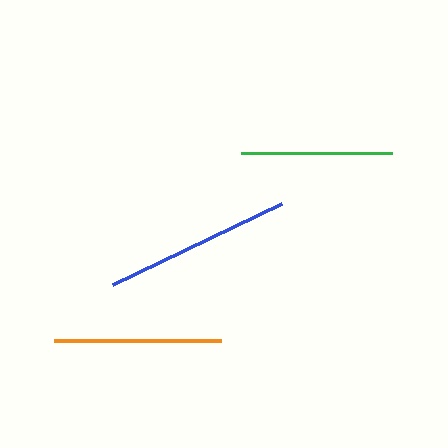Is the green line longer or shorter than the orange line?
The orange line is longer than the green line.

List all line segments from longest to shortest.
From longest to shortest: blue, orange, green.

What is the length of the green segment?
The green segment is approximately 151 pixels long.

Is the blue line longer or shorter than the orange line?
The blue line is longer than the orange line.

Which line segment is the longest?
The blue line is the longest at approximately 187 pixels.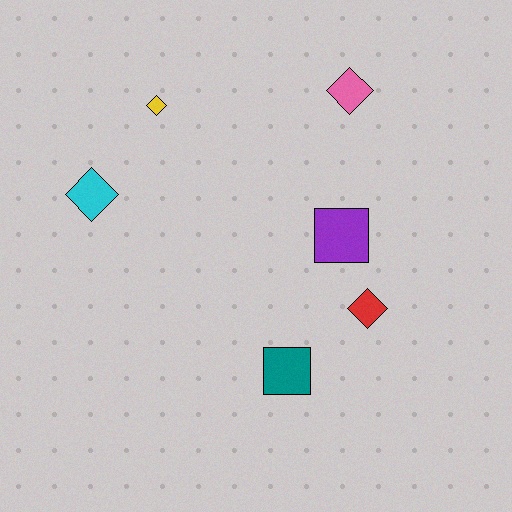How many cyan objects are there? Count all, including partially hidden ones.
There is 1 cyan object.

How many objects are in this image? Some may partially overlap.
There are 6 objects.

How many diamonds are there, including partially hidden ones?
There are 4 diamonds.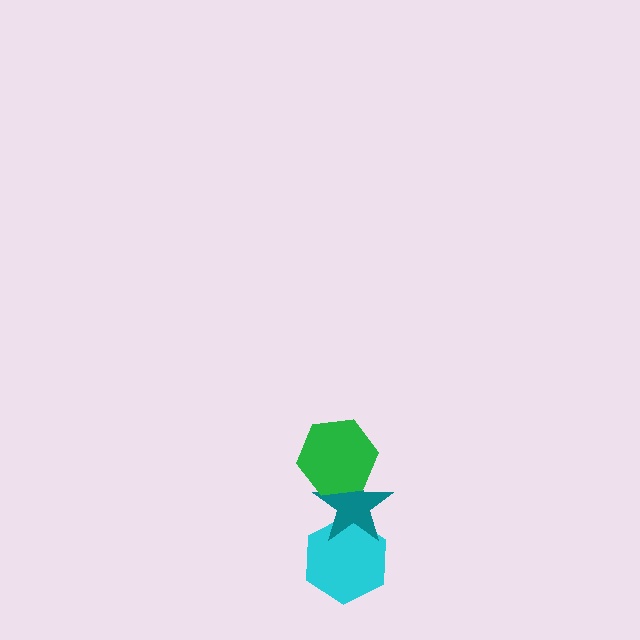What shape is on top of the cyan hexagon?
The teal star is on top of the cyan hexagon.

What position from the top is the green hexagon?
The green hexagon is 1st from the top.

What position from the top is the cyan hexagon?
The cyan hexagon is 3rd from the top.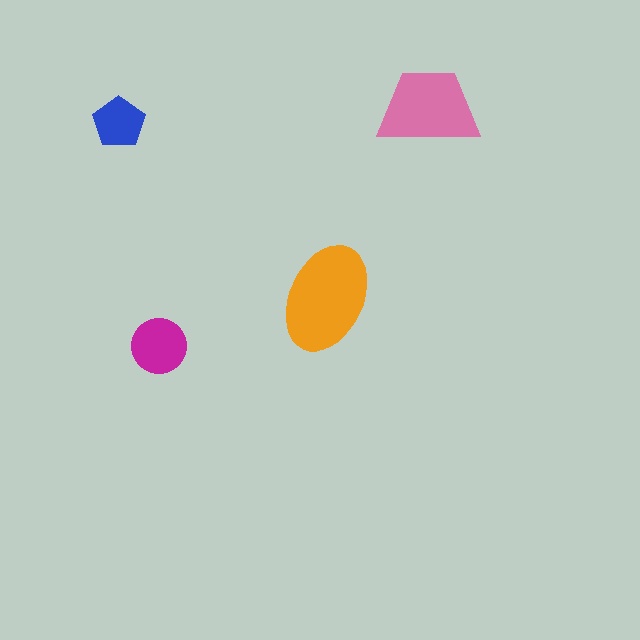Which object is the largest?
The orange ellipse.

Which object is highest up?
The pink trapezoid is topmost.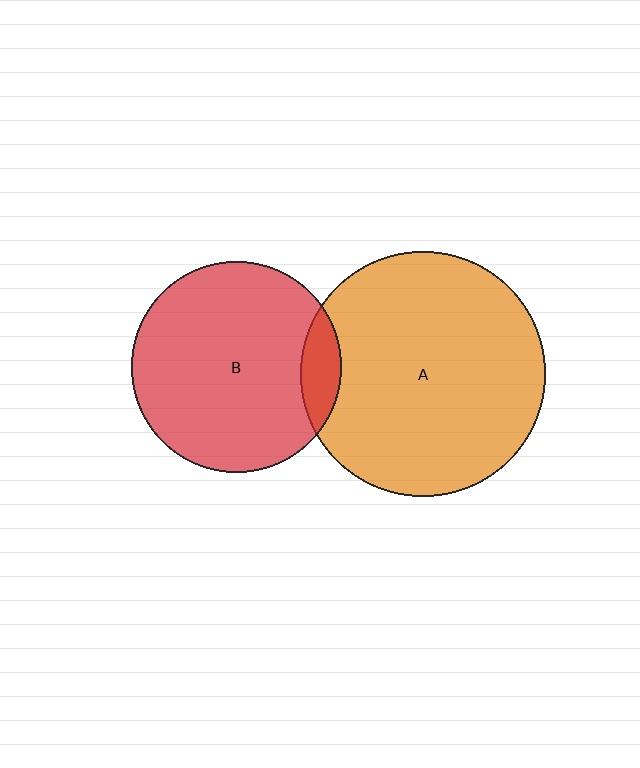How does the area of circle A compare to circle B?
Approximately 1.4 times.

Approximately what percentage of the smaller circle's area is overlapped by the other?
Approximately 10%.